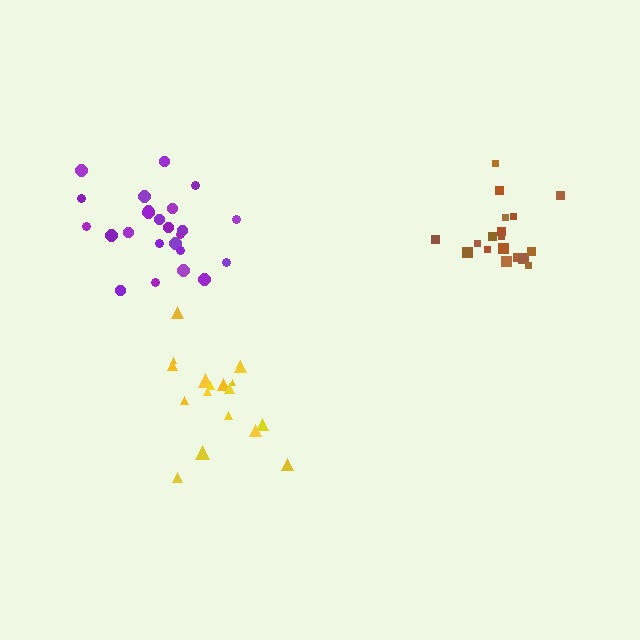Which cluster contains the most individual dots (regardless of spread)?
Purple (24).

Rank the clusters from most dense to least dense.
brown, yellow, purple.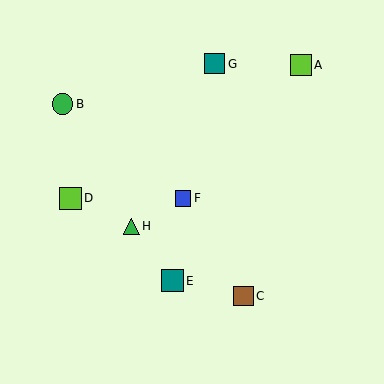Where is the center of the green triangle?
The center of the green triangle is at (131, 226).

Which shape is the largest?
The teal square (labeled E) is the largest.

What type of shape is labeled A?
Shape A is a lime square.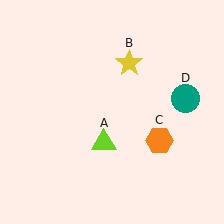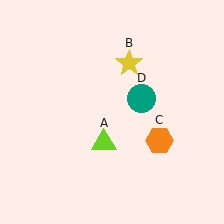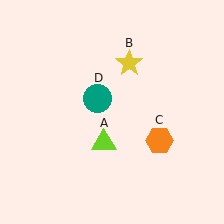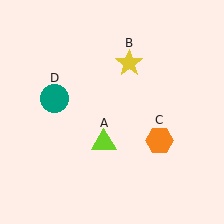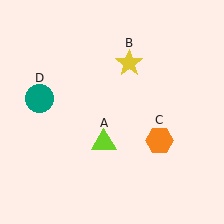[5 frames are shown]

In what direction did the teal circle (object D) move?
The teal circle (object D) moved left.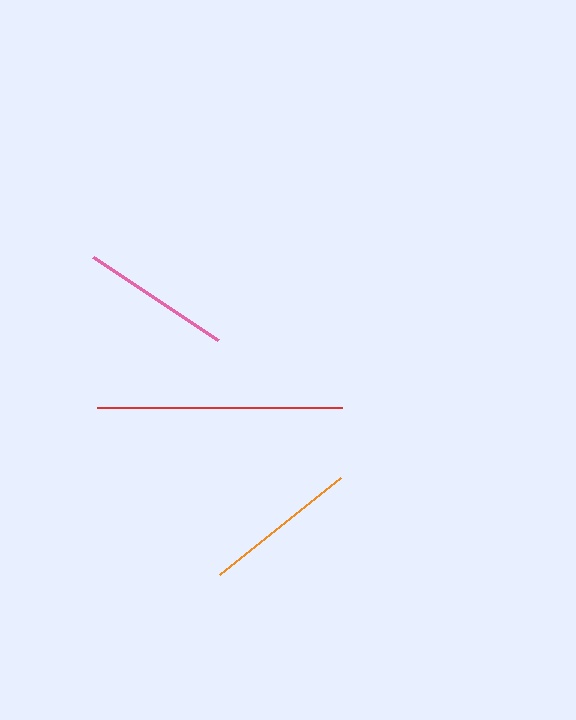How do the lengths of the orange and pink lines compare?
The orange and pink lines are approximately the same length.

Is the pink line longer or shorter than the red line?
The red line is longer than the pink line.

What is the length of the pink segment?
The pink segment is approximately 150 pixels long.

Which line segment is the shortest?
The pink line is the shortest at approximately 150 pixels.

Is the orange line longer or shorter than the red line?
The red line is longer than the orange line.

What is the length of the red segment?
The red segment is approximately 245 pixels long.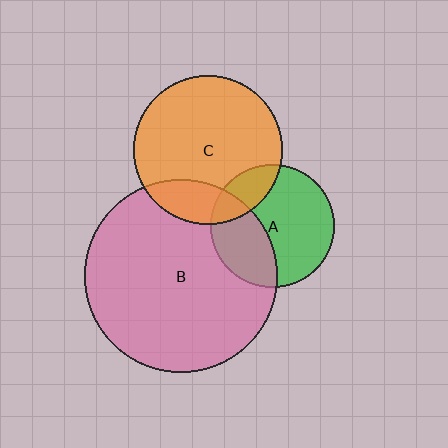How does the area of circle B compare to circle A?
Approximately 2.5 times.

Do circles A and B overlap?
Yes.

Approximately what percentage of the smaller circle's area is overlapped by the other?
Approximately 35%.